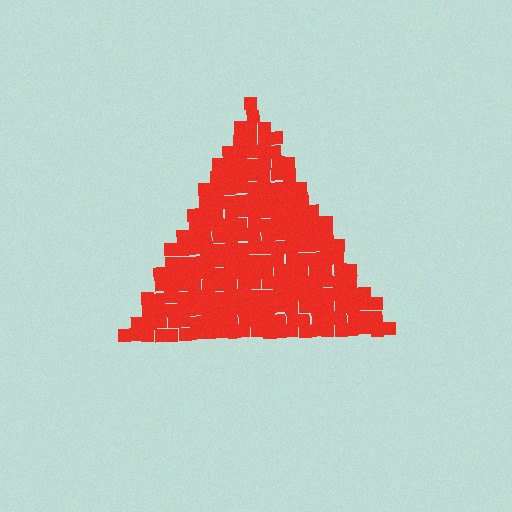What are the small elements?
The small elements are squares.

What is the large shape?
The large shape is a triangle.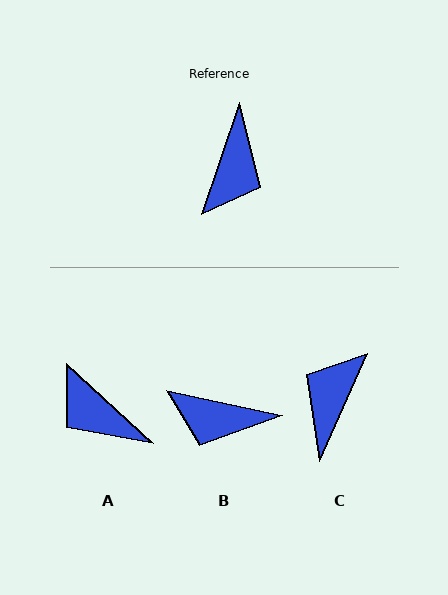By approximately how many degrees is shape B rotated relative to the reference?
Approximately 84 degrees clockwise.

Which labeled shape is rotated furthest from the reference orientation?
C, about 174 degrees away.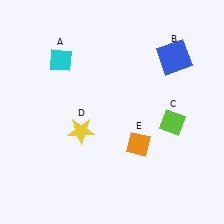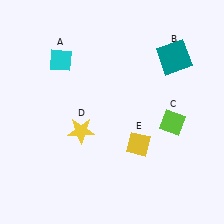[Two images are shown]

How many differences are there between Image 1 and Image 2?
There are 2 differences between the two images.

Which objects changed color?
B changed from blue to teal. E changed from orange to yellow.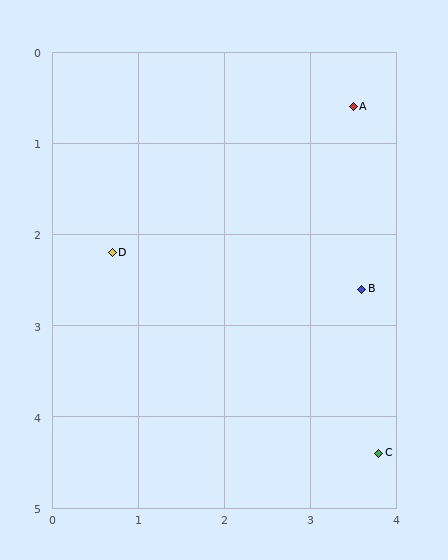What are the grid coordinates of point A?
Point A is at approximately (3.5, 0.6).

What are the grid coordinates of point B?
Point B is at approximately (3.6, 2.6).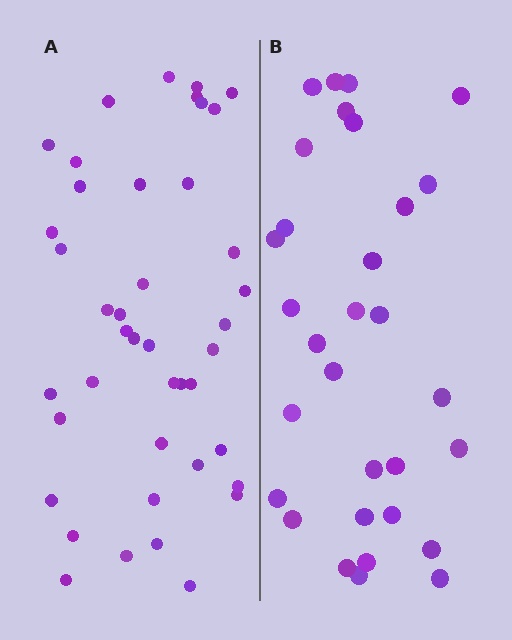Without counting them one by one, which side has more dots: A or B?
Region A (the left region) has more dots.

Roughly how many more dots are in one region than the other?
Region A has roughly 12 or so more dots than region B.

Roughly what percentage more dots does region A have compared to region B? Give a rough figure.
About 35% more.